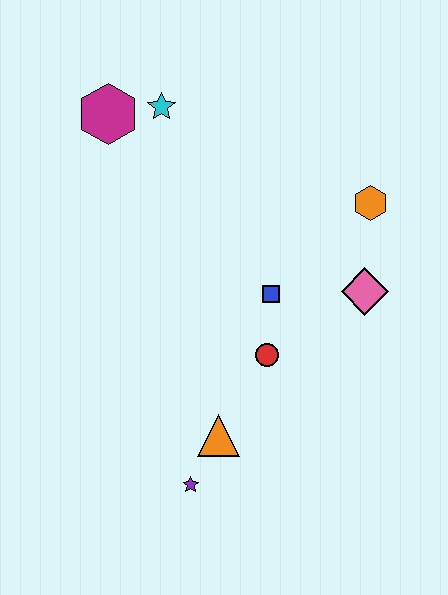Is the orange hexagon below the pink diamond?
No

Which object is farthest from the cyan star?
The purple star is farthest from the cyan star.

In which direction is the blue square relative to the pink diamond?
The blue square is to the left of the pink diamond.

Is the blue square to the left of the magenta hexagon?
No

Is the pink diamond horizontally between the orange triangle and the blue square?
No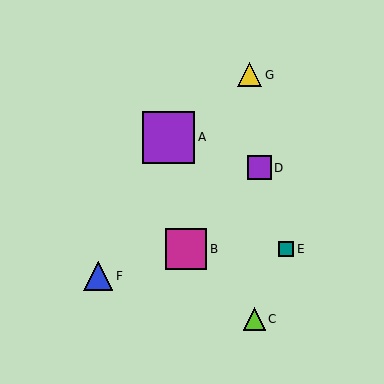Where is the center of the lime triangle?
The center of the lime triangle is at (254, 319).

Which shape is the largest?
The purple square (labeled A) is the largest.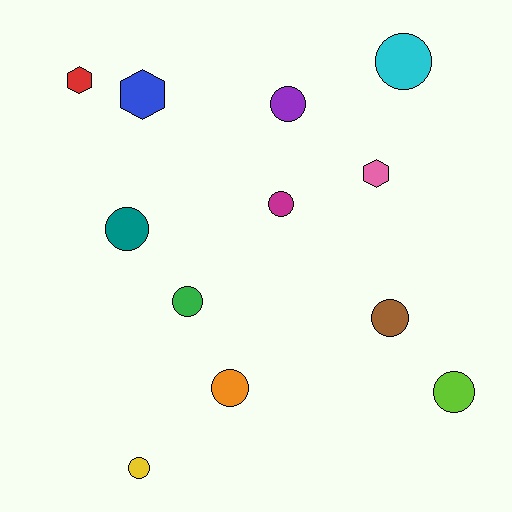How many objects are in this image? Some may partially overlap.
There are 12 objects.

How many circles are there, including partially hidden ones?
There are 9 circles.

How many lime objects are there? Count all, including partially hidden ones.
There is 1 lime object.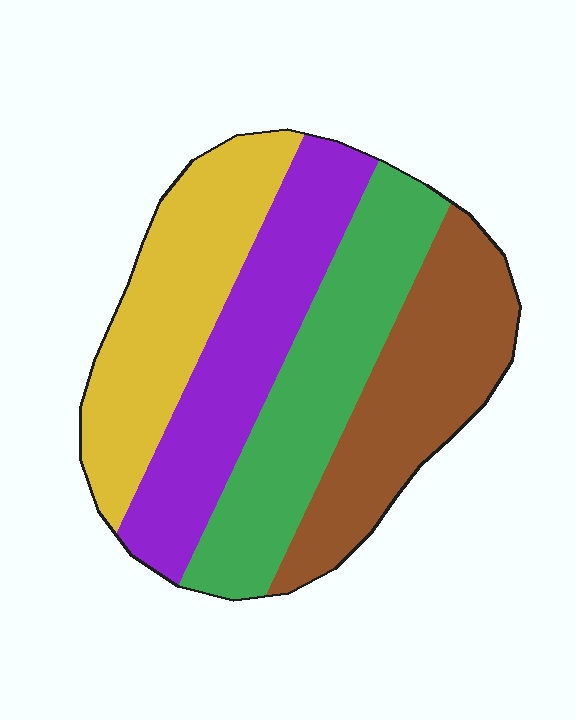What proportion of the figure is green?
Green takes up about one quarter (1/4) of the figure.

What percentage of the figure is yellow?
Yellow takes up about one quarter (1/4) of the figure.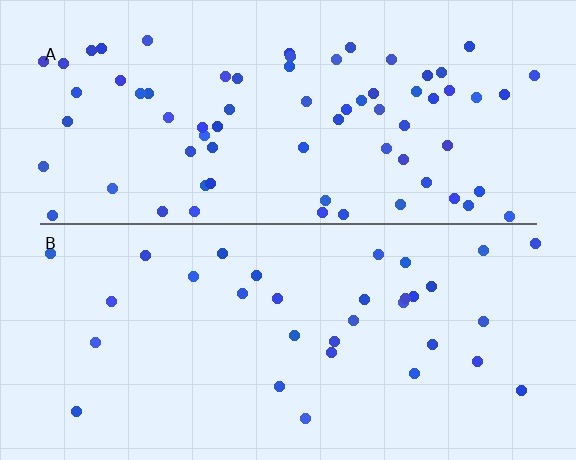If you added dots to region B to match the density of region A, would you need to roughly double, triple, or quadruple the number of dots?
Approximately double.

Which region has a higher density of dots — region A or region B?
A (the top).